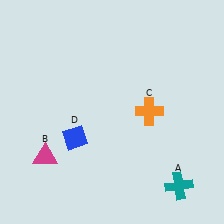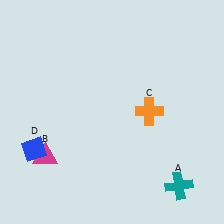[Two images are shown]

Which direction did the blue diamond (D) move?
The blue diamond (D) moved left.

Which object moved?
The blue diamond (D) moved left.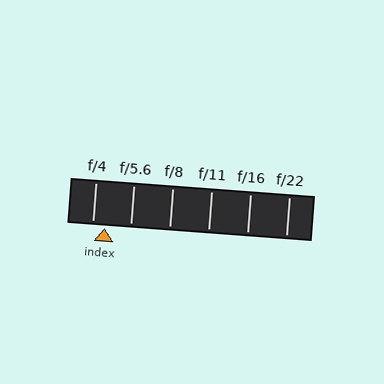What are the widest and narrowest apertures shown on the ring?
The widest aperture shown is f/4 and the narrowest is f/22.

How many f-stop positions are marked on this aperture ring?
There are 6 f-stop positions marked.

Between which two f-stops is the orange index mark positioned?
The index mark is between f/4 and f/5.6.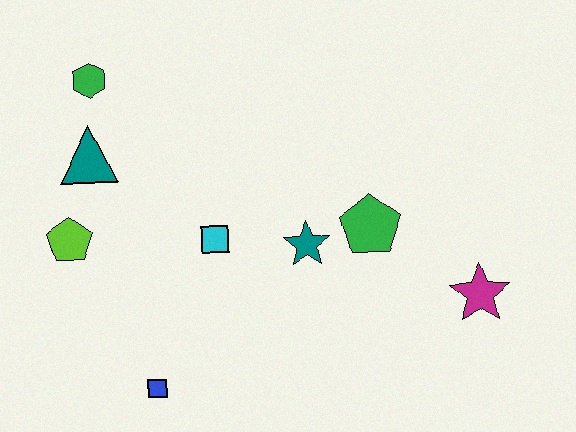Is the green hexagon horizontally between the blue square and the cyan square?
No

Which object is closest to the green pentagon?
The teal star is closest to the green pentagon.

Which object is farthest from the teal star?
The green hexagon is farthest from the teal star.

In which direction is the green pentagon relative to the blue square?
The green pentagon is to the right of the blue square.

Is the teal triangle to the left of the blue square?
Yes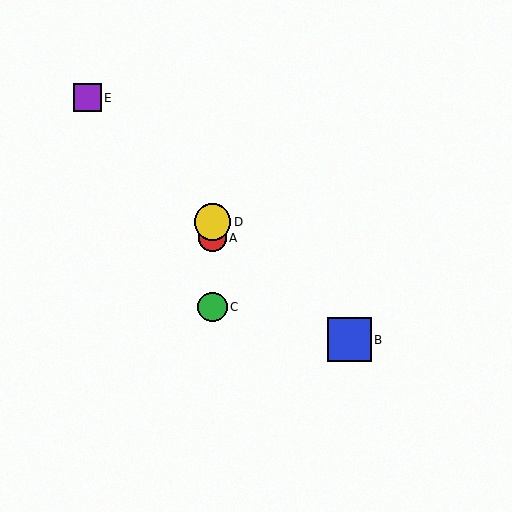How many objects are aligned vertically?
3 objects (A, C, D) are aligned vertically.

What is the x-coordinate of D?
Object D is at x≈212.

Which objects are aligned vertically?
Objects A, C, D are aligned vertically.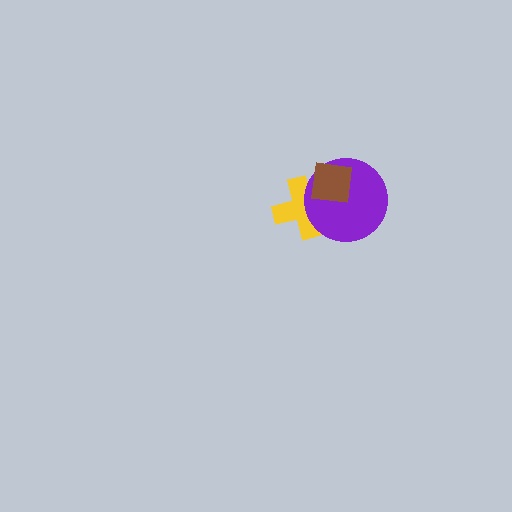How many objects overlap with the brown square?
2 objects overlap with the brown square.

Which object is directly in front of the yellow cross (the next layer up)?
The purple circle is directly in front of the yellow cross.